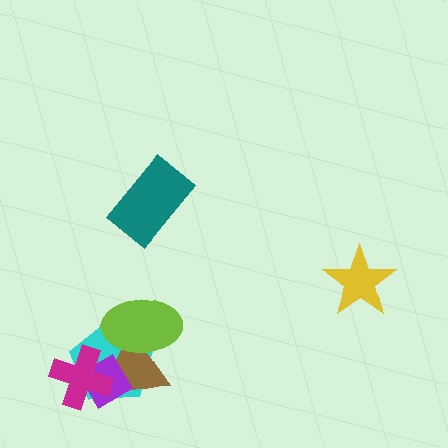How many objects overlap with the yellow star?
0 objects overlap with the yellow star.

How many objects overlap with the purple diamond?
3 objects overlap with the purple diamond.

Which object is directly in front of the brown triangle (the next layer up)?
The lime ellipse is directly in front of the brown triangle.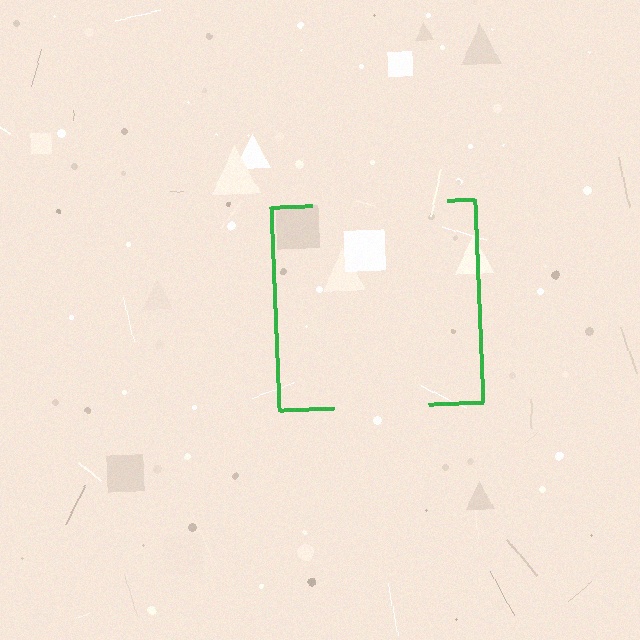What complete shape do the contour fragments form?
The contour fragments form a square.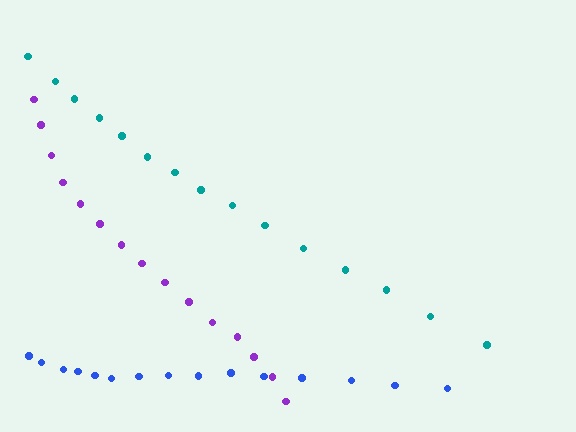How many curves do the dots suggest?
There are 3 distinct paths.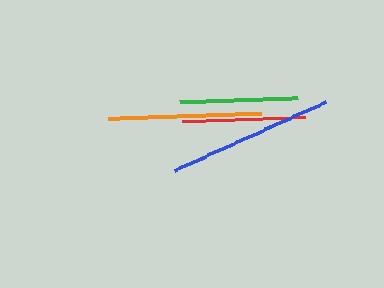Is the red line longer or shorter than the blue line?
The blue line is longer than the red line.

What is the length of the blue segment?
The blue segment is approximately 165 pixels long.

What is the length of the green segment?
The green segment is approximately 117 pixels long.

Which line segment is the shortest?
The green line is the shortest at approximately 117 pixels.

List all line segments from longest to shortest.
From longest to shortest: blue, orange, red, green.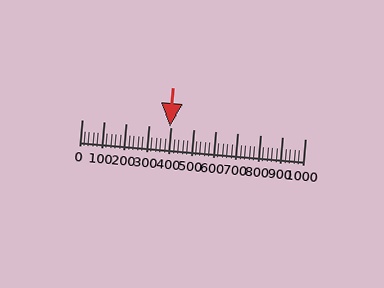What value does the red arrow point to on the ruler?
The red arrow points to approximately 395.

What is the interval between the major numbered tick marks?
The major tick marks are spaced 100 units apart.